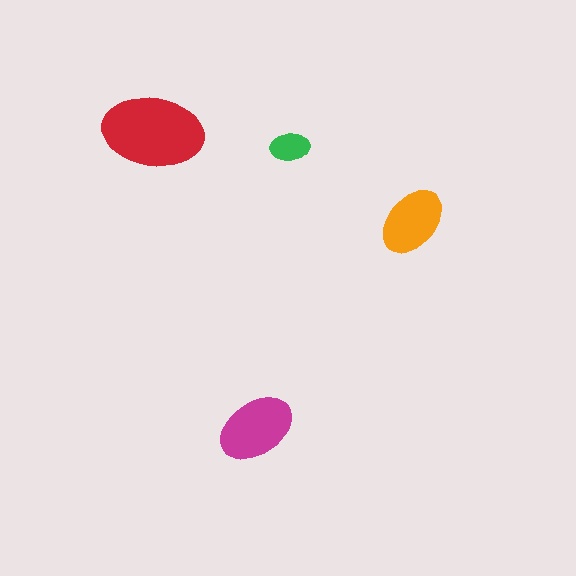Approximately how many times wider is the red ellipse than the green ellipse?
About 2.5 times wider.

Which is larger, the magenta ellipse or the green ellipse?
The magenta one.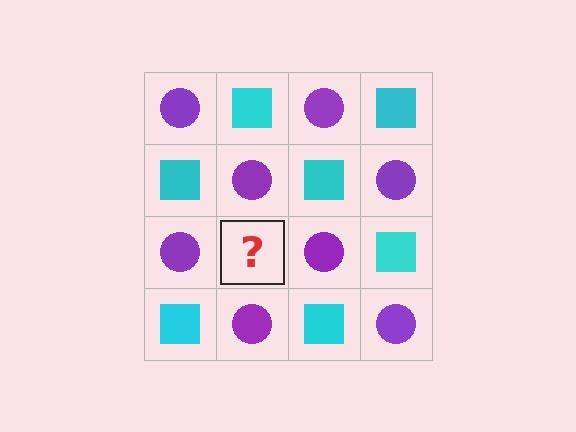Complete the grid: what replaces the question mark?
The question mark should be replaced with a cyan square.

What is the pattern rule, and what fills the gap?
The rule is that it alternates purple circle and cyan square in a checkerboard pattern. The gap should be filled with a cyan square.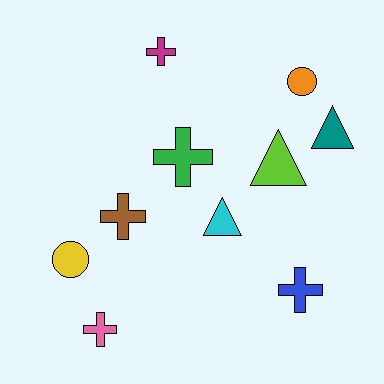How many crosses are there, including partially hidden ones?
There are 5 crosses.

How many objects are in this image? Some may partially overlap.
There are 10 objects.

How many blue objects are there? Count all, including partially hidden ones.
There is 1 blue object.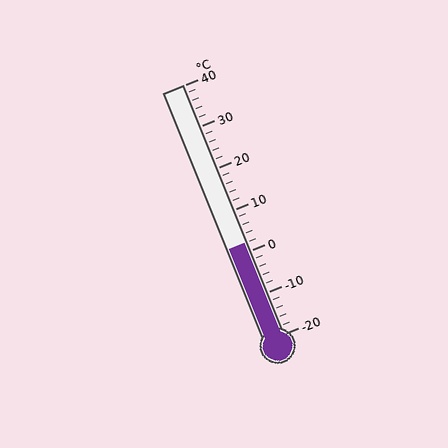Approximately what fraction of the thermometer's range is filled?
The thermometer is filled to approximately 35% of its range.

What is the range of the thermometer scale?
The thermometer scale ranges from -20°C to 40°C.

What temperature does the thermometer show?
The thermometer shows approximately 2°C.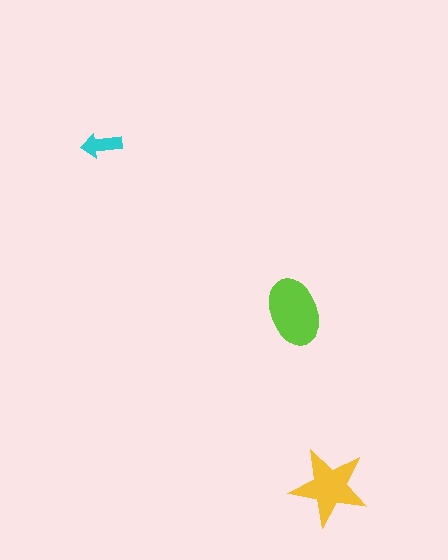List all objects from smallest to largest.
The cyan arrow, the yellow star, the lime ellipse.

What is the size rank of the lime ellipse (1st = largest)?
1st.